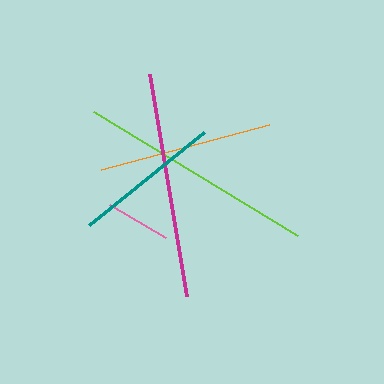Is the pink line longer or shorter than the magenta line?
The magenta line is longer than the pink line.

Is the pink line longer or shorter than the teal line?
The teal line is longer than the pink line.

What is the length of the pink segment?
The pink segment is approximately 65 pixels long.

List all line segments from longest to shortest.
From longest to shortest: lime, magenta, orange, teal, pink.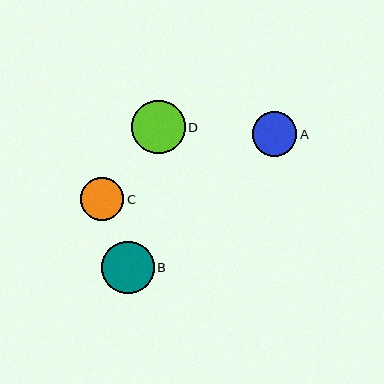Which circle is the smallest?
Circle C is the smallest with a size of approximately 43 pixels.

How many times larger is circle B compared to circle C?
Circle B is approximately 1.2 times the size of circle C.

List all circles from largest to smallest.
From largest to smallest: D, B, A, C.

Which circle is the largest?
Circle D is the largest with a size of approximately 53 pixels.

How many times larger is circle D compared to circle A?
Circle D is approximately 1.2 times the size of circle A.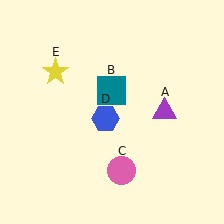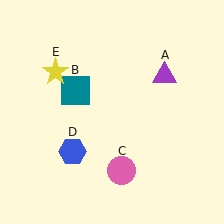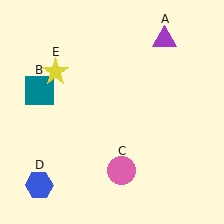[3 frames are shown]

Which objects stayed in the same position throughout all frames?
Pink circle (object C) and yellow star (object E) remained stationary.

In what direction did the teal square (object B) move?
The teal square (object B) moved left.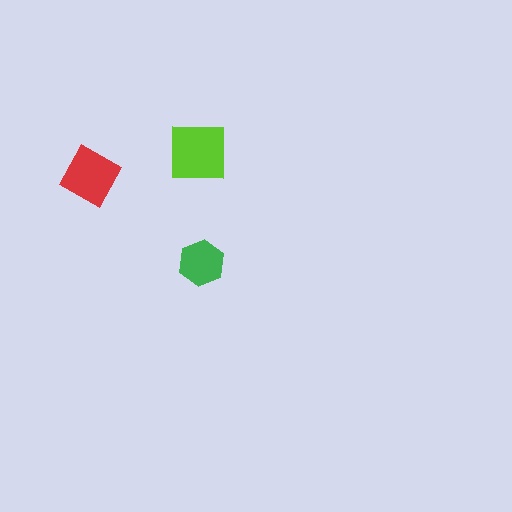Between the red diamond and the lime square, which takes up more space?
The lime square.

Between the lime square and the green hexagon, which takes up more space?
The lime square.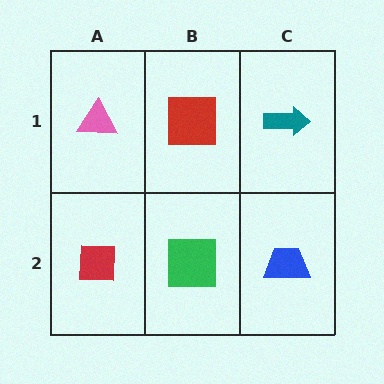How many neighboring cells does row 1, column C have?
2.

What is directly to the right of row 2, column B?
A blue trapezoid.